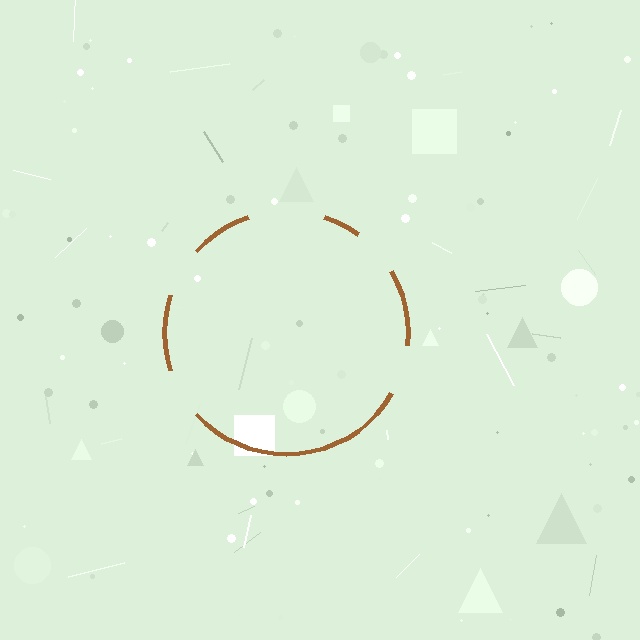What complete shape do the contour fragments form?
The contour fragments form a circle.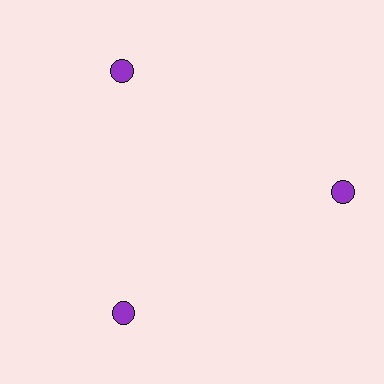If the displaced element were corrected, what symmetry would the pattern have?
It would have 3-fold rotational symmetry — the pattern would map onto itself every 120 degrees.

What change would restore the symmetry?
The symmetry would be restored by moving it inward, back onto the ring so that all 3 circles sit at equal angles and equal distance from the center.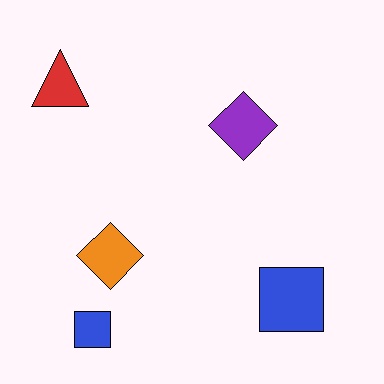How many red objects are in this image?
There is 1 red object.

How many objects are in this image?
There are 5 objects.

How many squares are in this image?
There are 2 squares.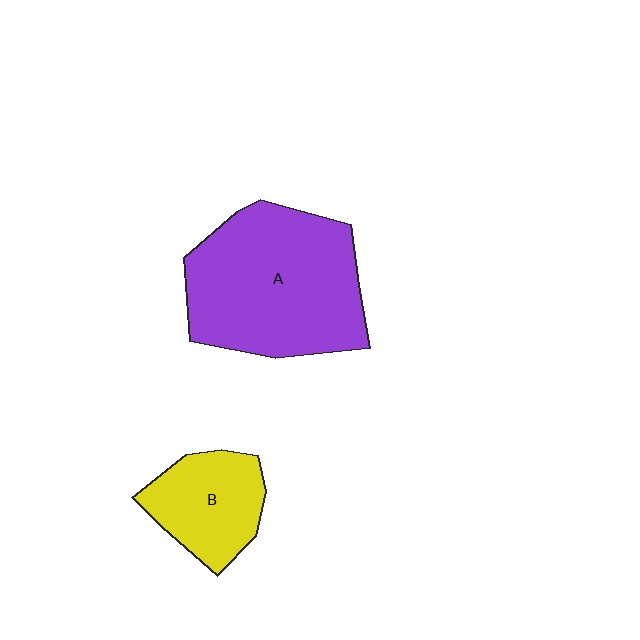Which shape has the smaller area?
Shape B (yellow).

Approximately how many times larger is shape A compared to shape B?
Approximately 2.2 times.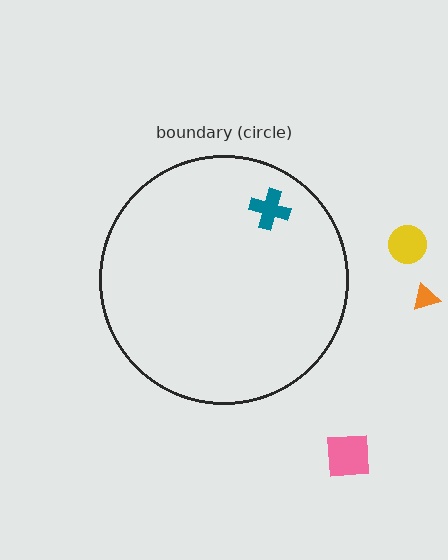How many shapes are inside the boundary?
1 inside, 3 outside.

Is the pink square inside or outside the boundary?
Outside.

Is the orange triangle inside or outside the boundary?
Outside.